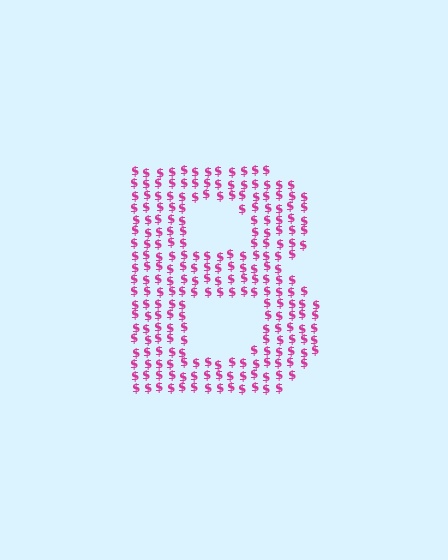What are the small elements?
The small elements are dollar signs.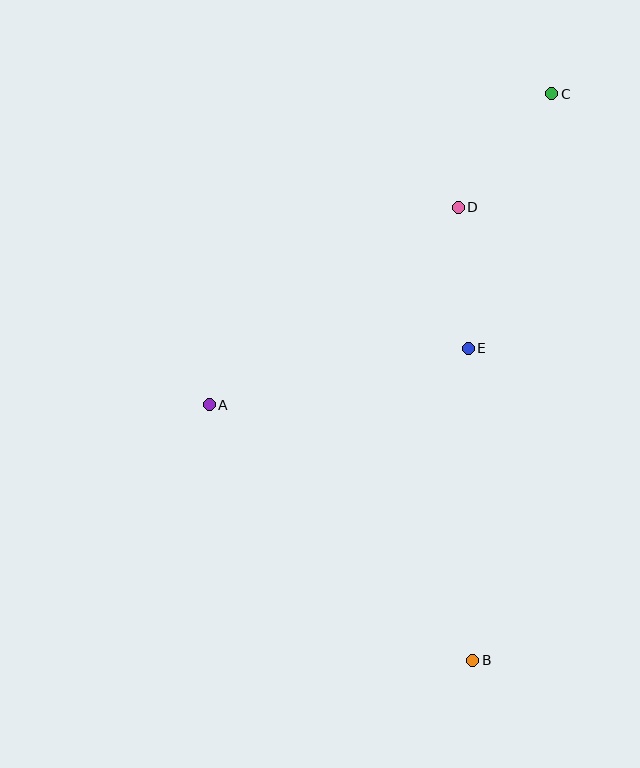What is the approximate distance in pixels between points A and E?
The distance between A and E is approximately 265 pixels.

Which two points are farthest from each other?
Points B and C are farthest from each other.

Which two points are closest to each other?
Points D and E are closest to each other.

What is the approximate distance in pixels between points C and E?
The distance between C and E is approximately 268 pixels.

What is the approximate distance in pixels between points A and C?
The distance between A and C is approximately 463 pixels.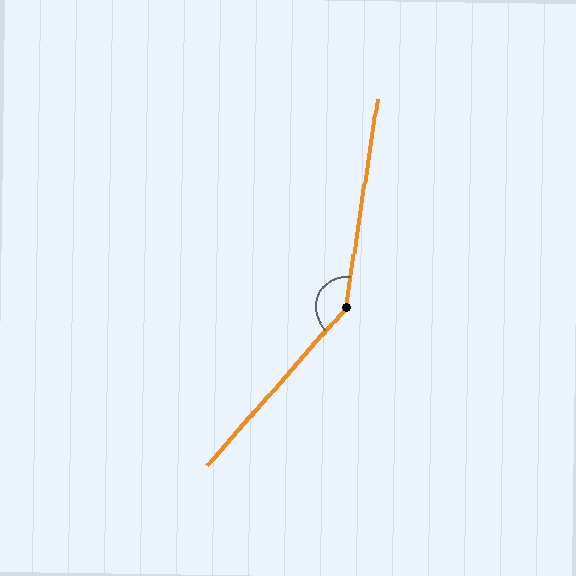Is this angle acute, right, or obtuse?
It is obtuse.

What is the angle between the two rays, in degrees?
Approximately 147 degrees.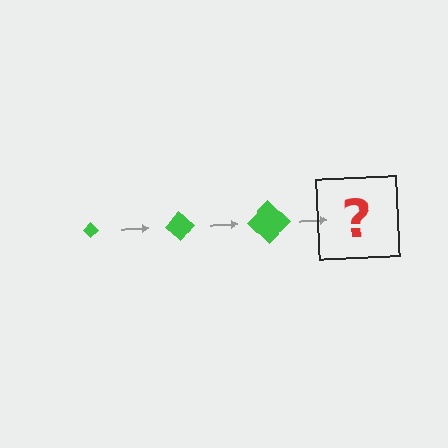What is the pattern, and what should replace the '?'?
The pattern is that the diamond gets progressively larger each step. The '?' should be a green diamond, larger than the previous one.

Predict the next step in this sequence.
The next step is a green diamond, larger than the previous one.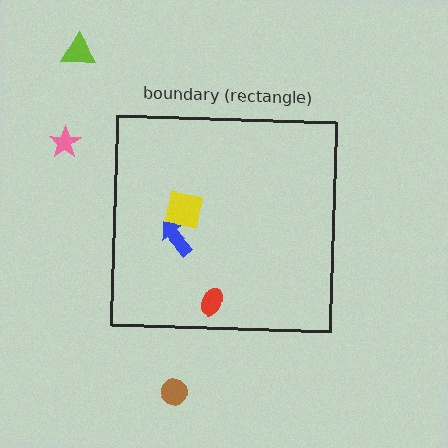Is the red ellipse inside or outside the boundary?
Inside.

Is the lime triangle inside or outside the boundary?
Outside.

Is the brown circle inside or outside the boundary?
Outside.